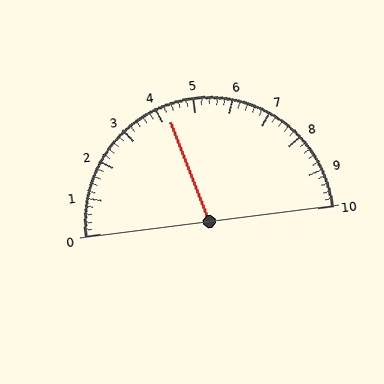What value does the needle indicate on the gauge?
The needle indicates approximately 4.2.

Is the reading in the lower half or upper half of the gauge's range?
The reading is in the lower half of the range (0 to 10).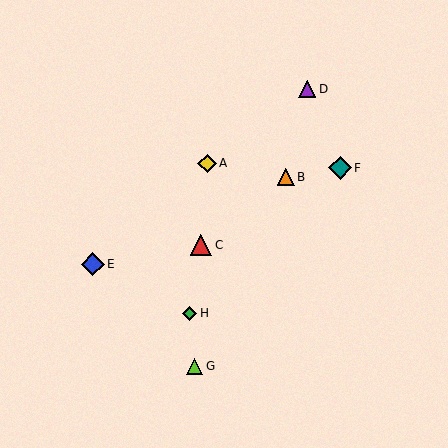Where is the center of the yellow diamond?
The center of the yellow diamond is at (207, 163).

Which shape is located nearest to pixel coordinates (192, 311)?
The green diamond (labeled H) at (189, 313) is nearest to that location.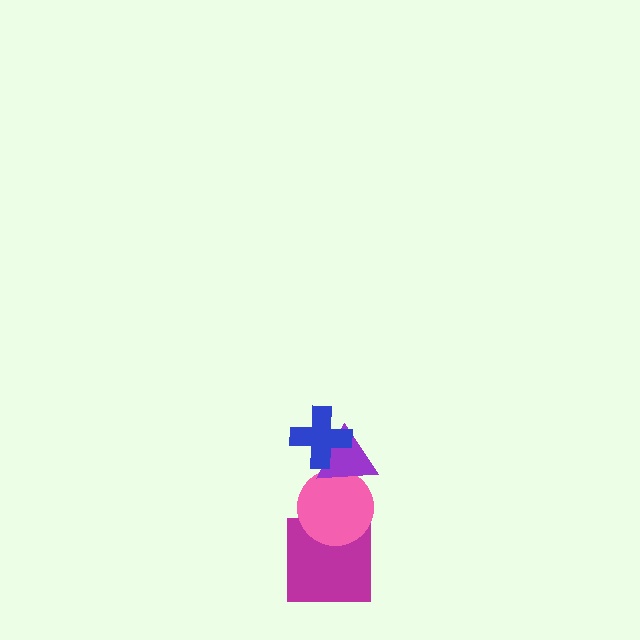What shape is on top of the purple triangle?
The blue cross is on top of the purple triangle.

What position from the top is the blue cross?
The blue cross is 1st from the top.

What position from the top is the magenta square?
The magenta square is 4th from the top.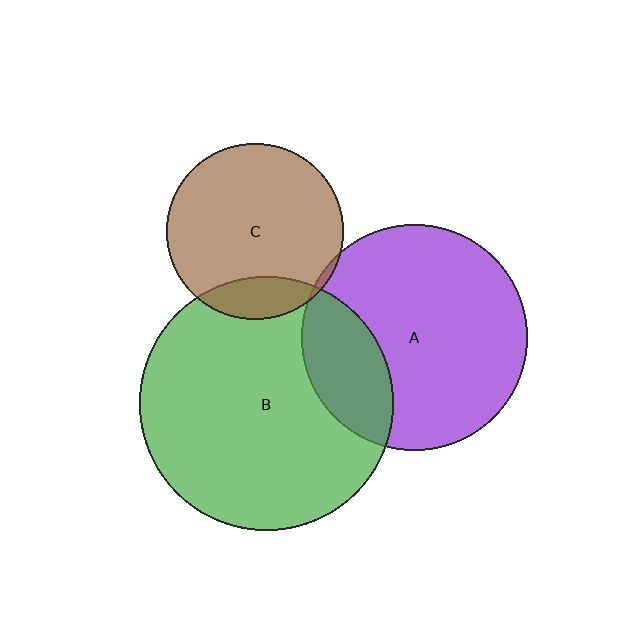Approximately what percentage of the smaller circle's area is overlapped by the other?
Approximately 15%.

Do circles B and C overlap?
Yes.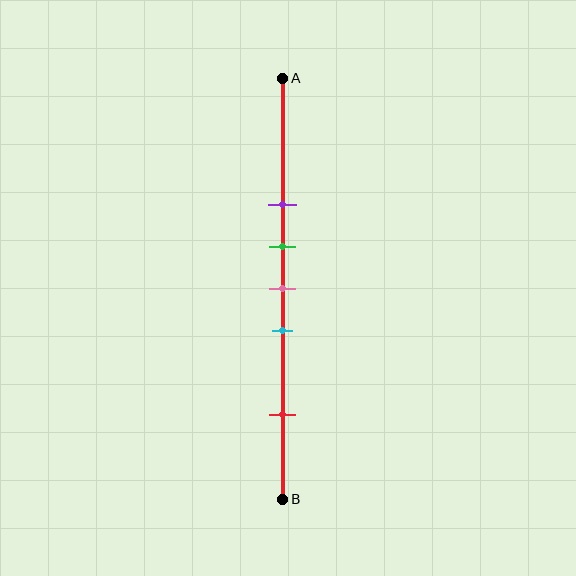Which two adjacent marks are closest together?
The green and pink marks are the closest adjacent pair.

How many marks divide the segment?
There are 5 marks dividing the segment.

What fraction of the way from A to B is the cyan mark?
The cyan mark is approximately 60% (0.6) of the way from A to B.